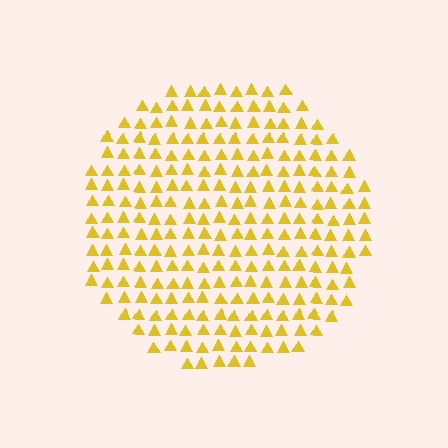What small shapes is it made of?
It is made of small triangles.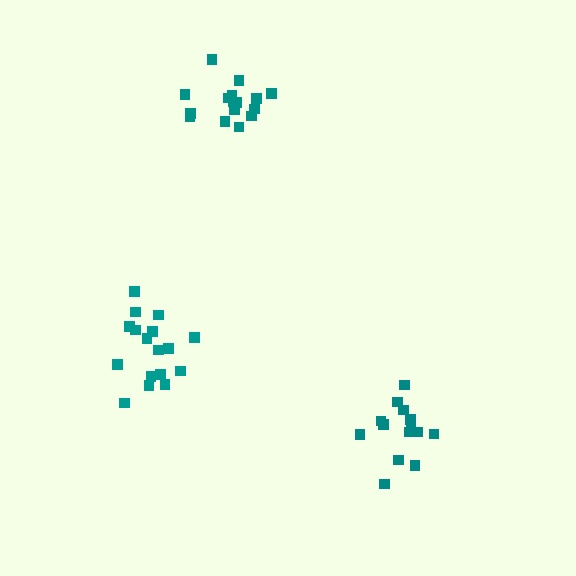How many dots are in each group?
Group 1: 16 dots, Group 2: 17 dots, Group 3: 15 dots (48 total).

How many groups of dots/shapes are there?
There are 3 groups.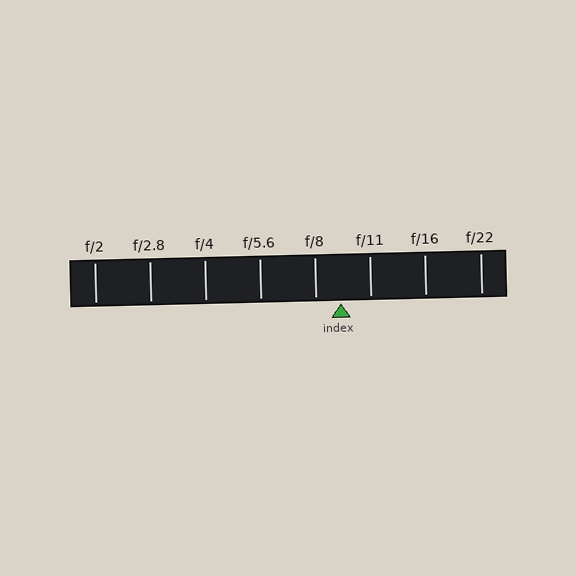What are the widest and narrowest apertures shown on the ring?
The widest aperture shown is f/2 and the narrowest is f/22.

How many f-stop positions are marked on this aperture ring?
There are 8 f-stop positions marked.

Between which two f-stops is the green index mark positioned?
The index mark is between f/8 and f/11.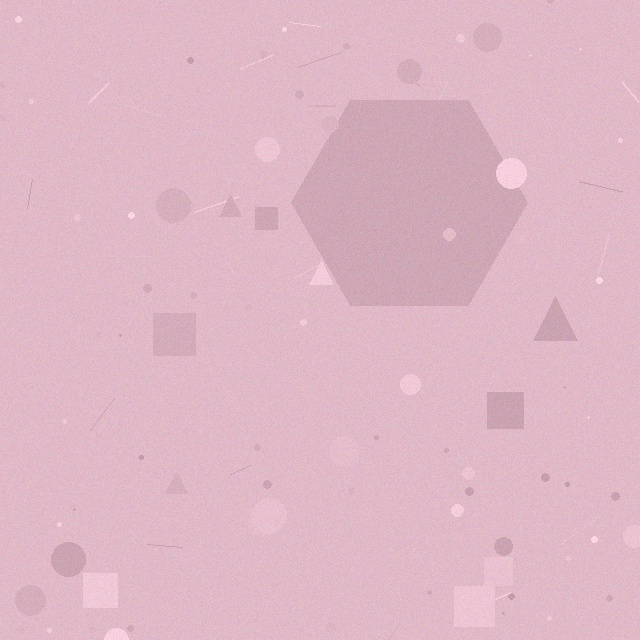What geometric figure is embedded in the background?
A hexagon is embedded in the background.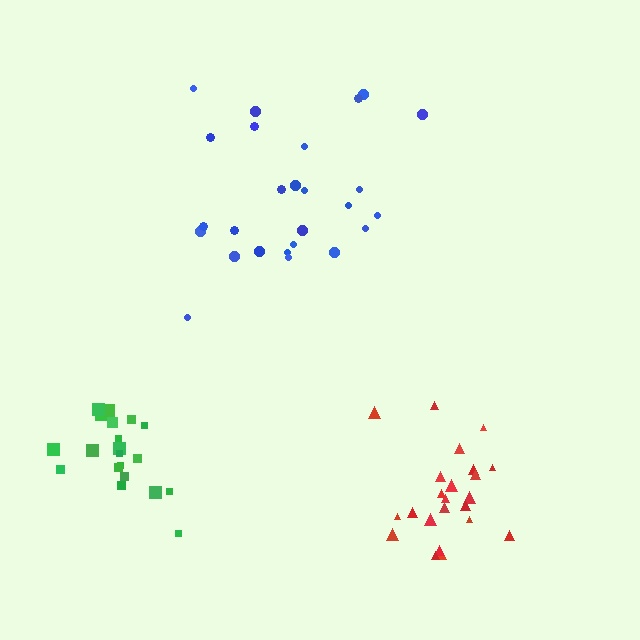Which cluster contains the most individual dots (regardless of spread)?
Blue (26).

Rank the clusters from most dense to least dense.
green, red, blue.